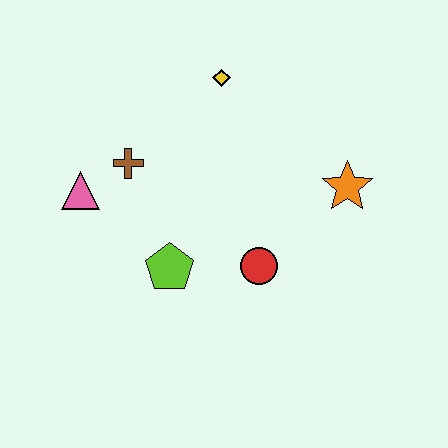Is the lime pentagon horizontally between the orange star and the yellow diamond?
No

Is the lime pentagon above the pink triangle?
No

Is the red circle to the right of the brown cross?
Yes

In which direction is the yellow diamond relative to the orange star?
The yellow diamond is to the left of the orange star.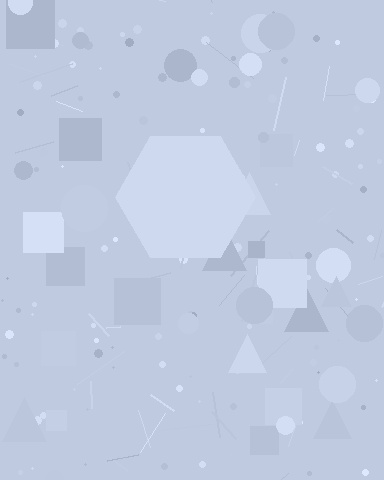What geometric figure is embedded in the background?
A hexagon is embedded in the background.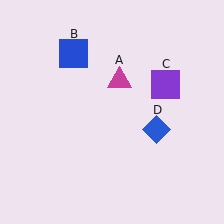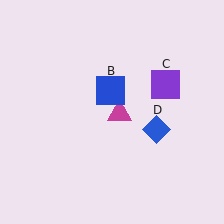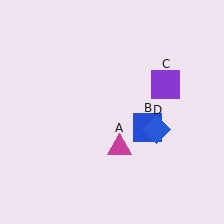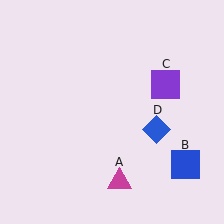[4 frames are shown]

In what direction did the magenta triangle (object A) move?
The magenta triangle (object A) moved down.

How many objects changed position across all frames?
2 objects changed position: magenta triangle (object A), blue square (object B).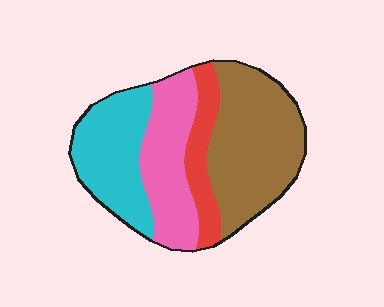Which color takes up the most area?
Brown, at roughly 40%.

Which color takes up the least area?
Red, at roughly 15%.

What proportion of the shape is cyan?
Cyan covers roughly 25% of the shape.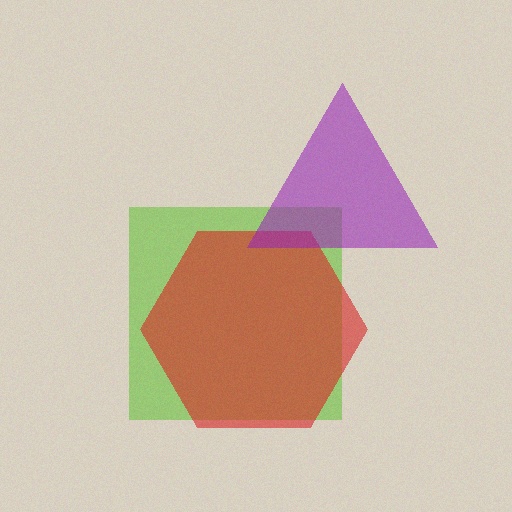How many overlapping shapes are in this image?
There are 3 overlapping shapes in the image.